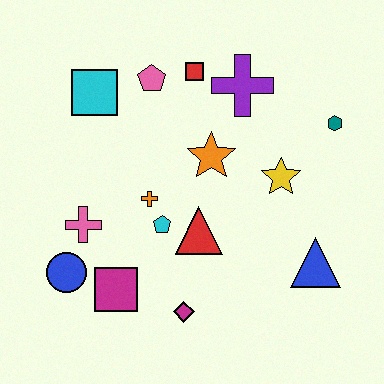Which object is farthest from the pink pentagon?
The blue triangle is farthest from the pink pentagon.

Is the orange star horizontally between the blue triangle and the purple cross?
No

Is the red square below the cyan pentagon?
No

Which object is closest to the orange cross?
The cyan pentagon is closest to the orange cross.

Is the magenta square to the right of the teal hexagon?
No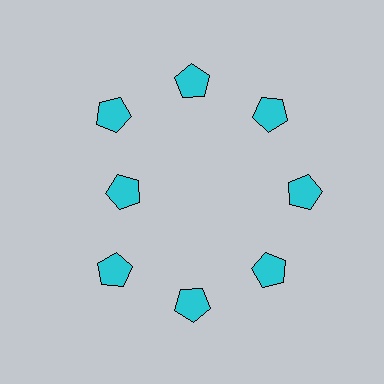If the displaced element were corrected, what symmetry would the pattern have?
It would have 8-fold rotational symmetry — the pattern would map onto itself every 45 degrees.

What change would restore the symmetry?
The symmetry would be restored by moving it outward, back onto the ring so that all 8 pentagons sit at equal angles and equal distance from the center.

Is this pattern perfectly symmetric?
No. The 8 cyan pentagons are arranged in a ring, but one element near the 9 o'clock position is pulled inward toward the center, breaking the 8-fold rotational symmetry.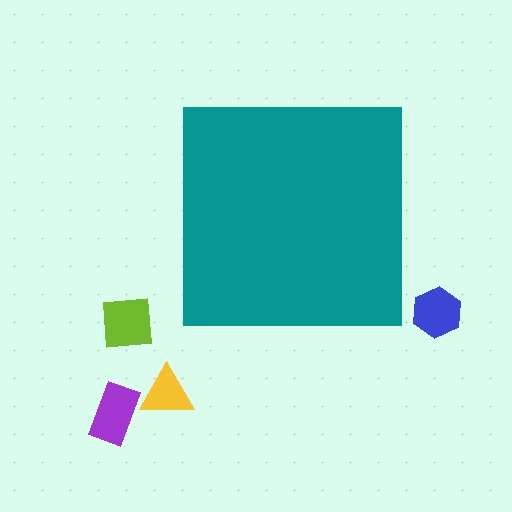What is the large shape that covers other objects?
A teal square.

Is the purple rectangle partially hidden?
No, the purple rectangle is fully visible.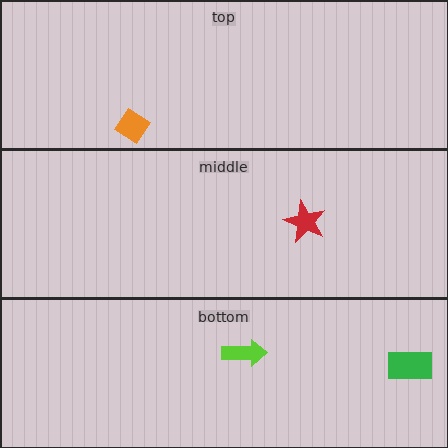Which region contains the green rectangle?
The bottom region.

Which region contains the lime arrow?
The bottom region.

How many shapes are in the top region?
1.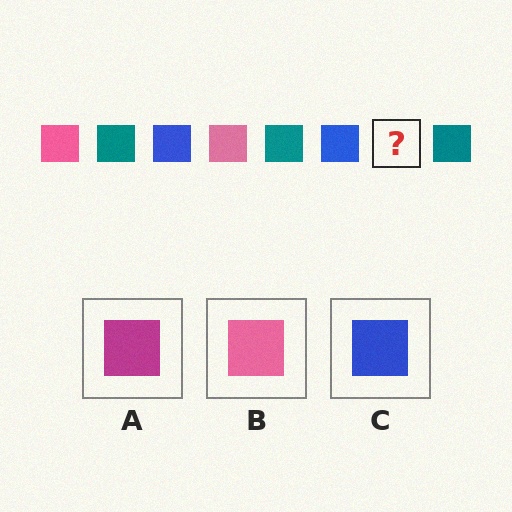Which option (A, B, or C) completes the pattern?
B.